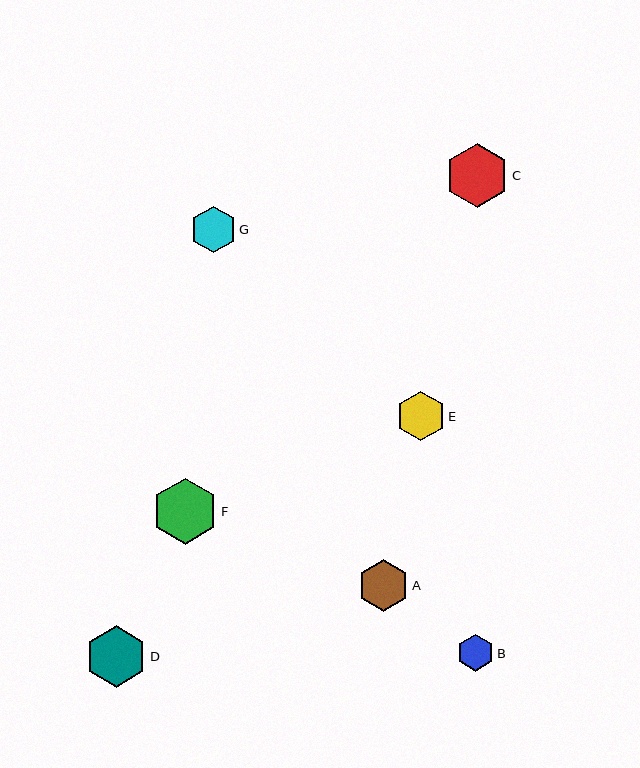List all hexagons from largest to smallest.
From largest to smallest: F, C, D, A, E, G, B.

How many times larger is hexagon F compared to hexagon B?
Hexagon F is approximately 1.8 times the size of hexagon B.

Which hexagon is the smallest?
Hexagon B is the smallest with a size of approximately 37 pixels.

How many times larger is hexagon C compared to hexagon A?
Hexagon C is approximately 1.2 times the size of hexagon A.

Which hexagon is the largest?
Hexagon F is the largest with a size of approximately 66 pixels.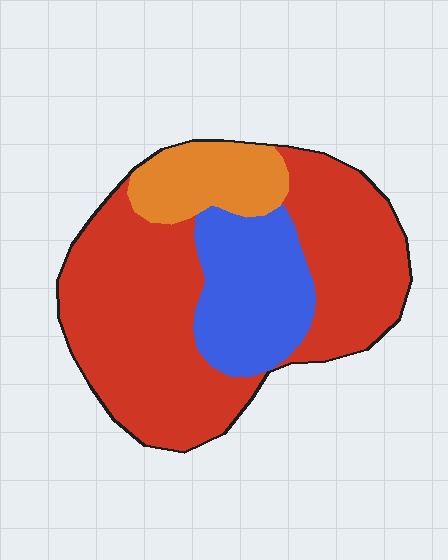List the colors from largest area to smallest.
From largest to smallest: red, blue, orange.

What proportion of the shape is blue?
Blue takes up about one fifth (1/5) of the shape.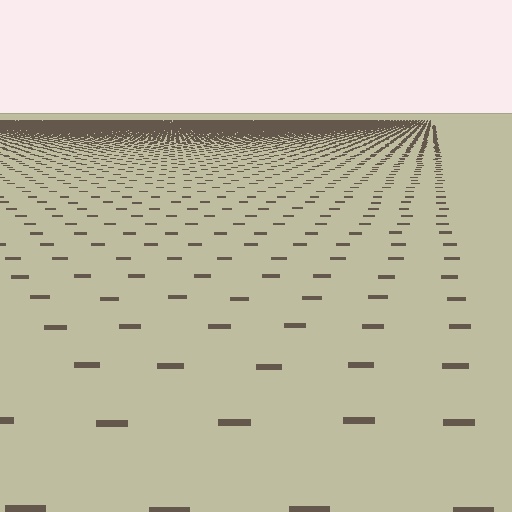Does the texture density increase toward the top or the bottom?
Density increases toward the top.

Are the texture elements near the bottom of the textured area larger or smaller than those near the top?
Larger. Near the bottom, elements are closer to the viewer and appear at a bigger on-screen size.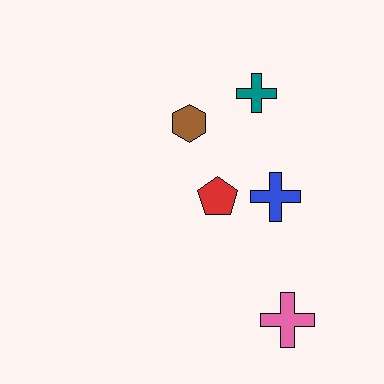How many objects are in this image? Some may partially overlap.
There are 5 objects.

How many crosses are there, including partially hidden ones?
There are 3 crosses.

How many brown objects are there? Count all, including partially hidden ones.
There is 1 brown object.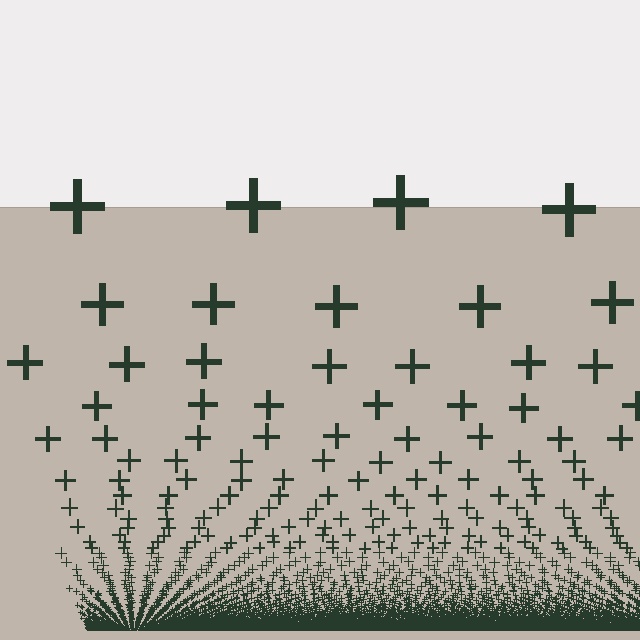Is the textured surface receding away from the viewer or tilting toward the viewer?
The surface appears to tilt toward the viewer. Texture elements get larger and sparser toward the top.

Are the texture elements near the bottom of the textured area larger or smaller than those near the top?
Smaller. The gradient is inverted — elements near the bottom are smaller and denser.